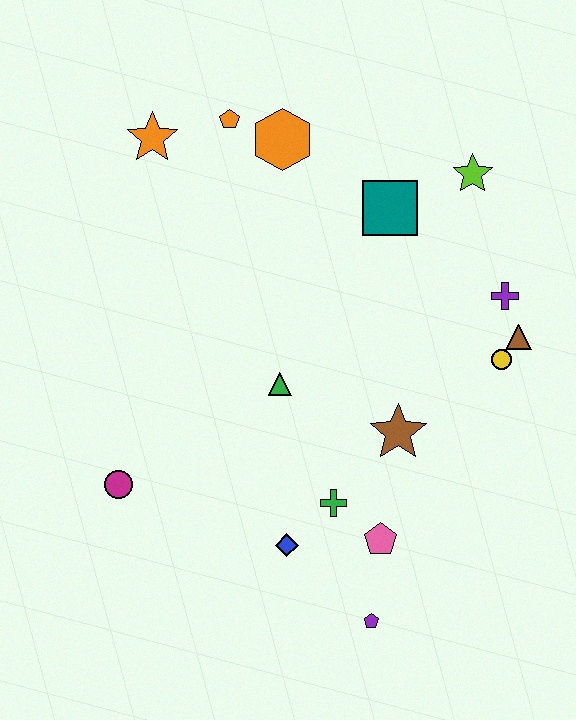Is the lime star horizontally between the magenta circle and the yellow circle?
Yes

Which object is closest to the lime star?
The teal square is closest to the lime star.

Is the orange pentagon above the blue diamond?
Yes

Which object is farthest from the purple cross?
The magenta circle is farthest from the purple cross.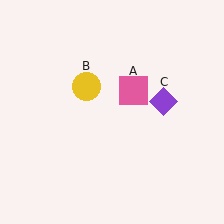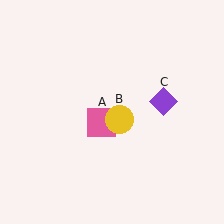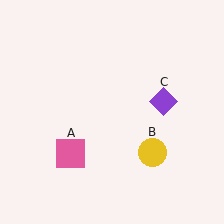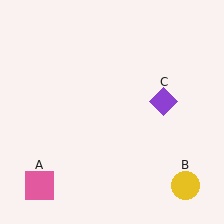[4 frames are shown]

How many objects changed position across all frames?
2 objects changed position: pink square (object A), yellow circle (object B).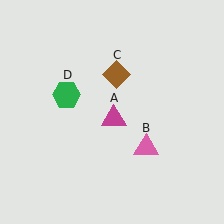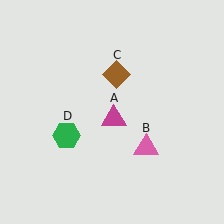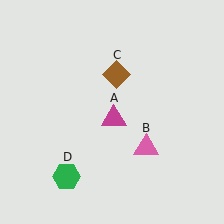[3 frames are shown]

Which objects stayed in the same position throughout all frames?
Magenta triangle (object A) and pink triangle (object B) and brown diamond (object C) remained stationary.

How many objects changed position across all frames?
1 object changed position: green hexagon (object D).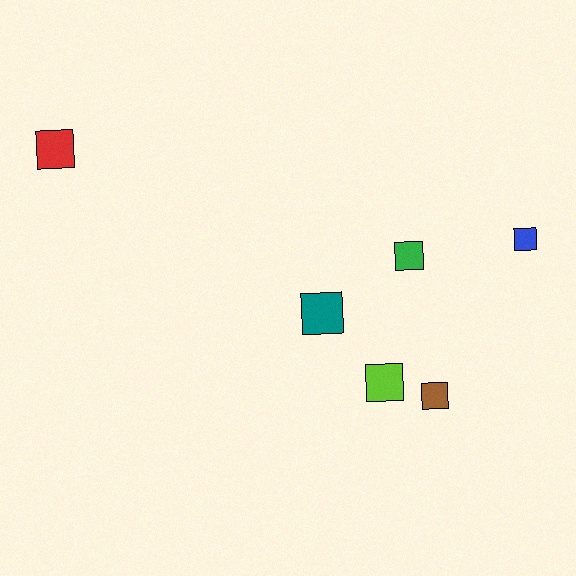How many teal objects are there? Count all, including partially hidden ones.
There is 1 teal object.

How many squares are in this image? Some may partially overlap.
There are 6 squares.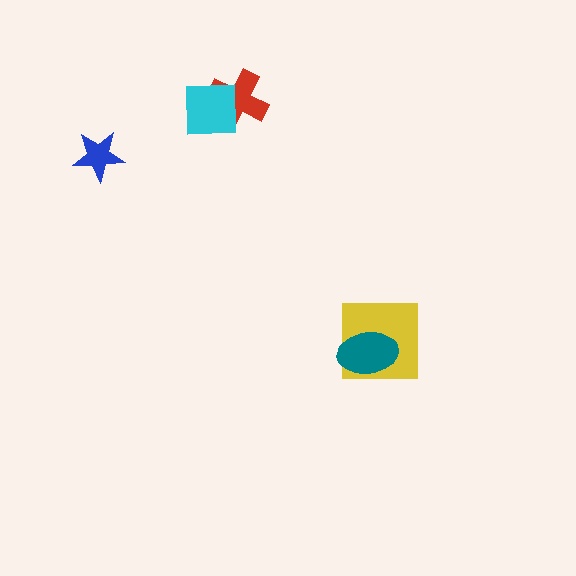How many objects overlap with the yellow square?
1 object overlaps with the yellow square.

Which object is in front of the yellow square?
The teal ellipse is in front of the yellow square.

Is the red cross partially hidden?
Yes, it is partially covered by another shape.